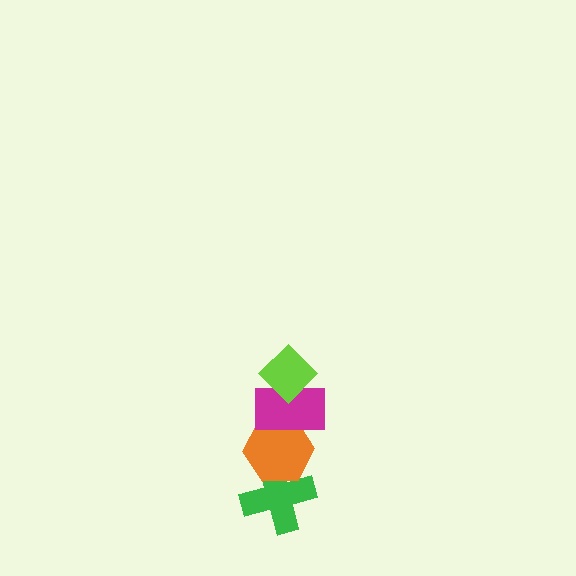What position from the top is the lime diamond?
The lime diamond is 1st from the top.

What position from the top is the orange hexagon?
The orange hexagon is 3rd from the top.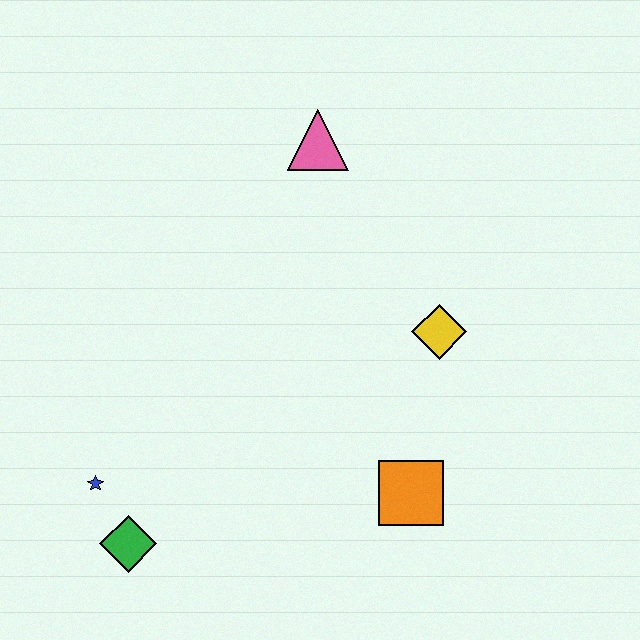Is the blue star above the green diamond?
Yes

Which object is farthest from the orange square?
The pink triangle is farthest from the orange square.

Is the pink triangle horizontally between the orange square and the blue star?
Yes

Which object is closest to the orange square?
The yellow diamond is closest to the orange square.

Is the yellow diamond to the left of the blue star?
No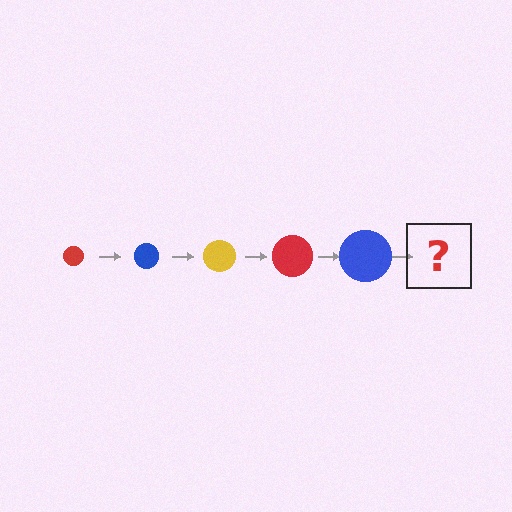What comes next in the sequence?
The next element should be a yellow circle, larger than the previous one.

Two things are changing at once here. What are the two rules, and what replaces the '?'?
The two rules are that the circle grows larger each step and the color cycles through red, blue, and yellow. The '?' should be a yellow circle, larger than the previous one.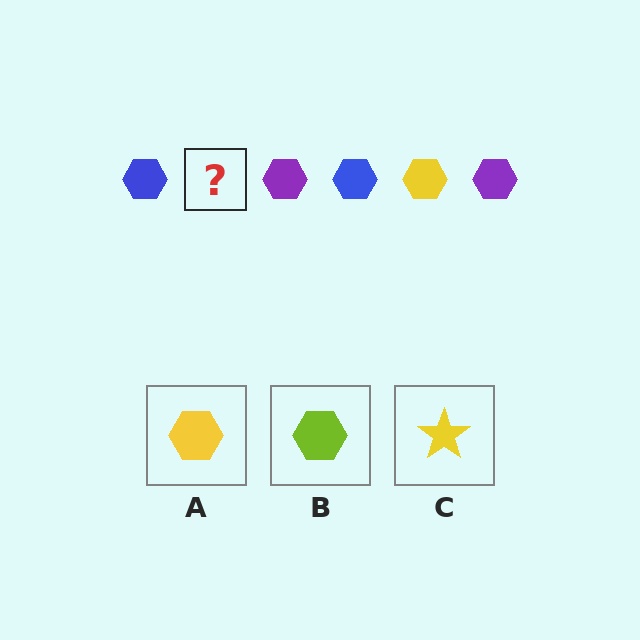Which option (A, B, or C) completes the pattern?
A.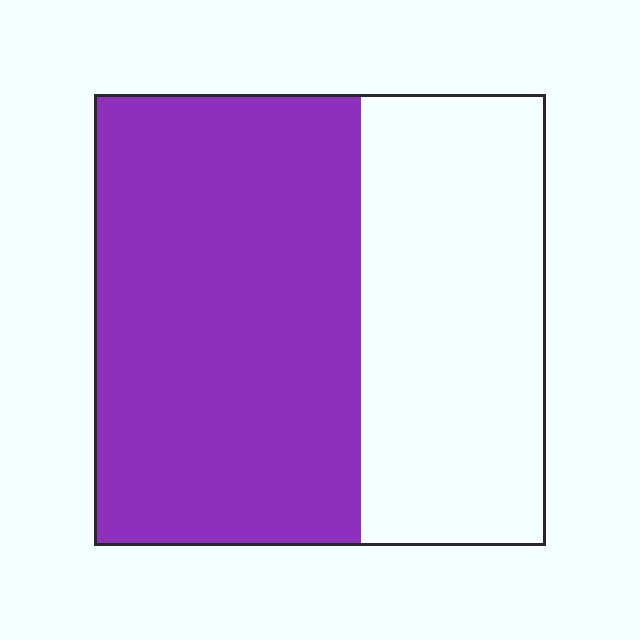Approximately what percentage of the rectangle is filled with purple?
Approximately 60%.